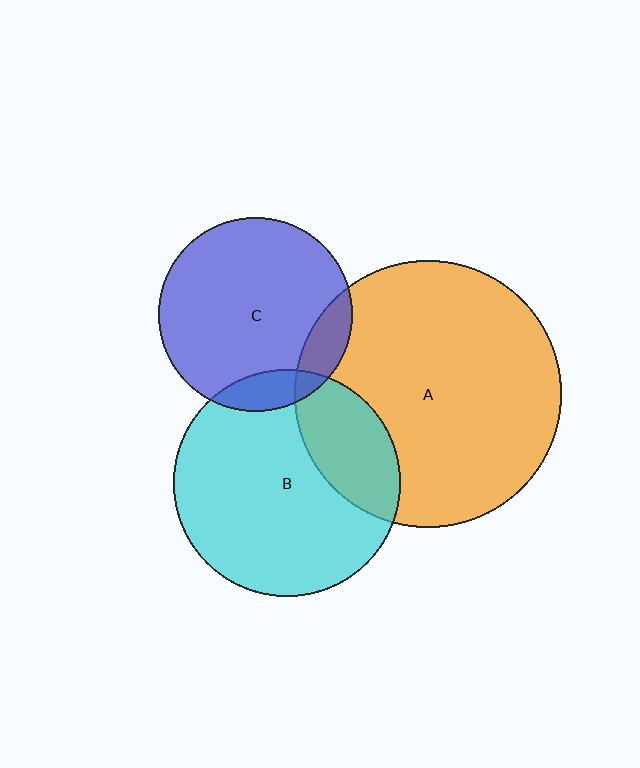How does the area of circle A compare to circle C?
Approximately 1.9 times.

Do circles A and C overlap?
Yes.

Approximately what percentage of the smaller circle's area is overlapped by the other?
Approximately 10%.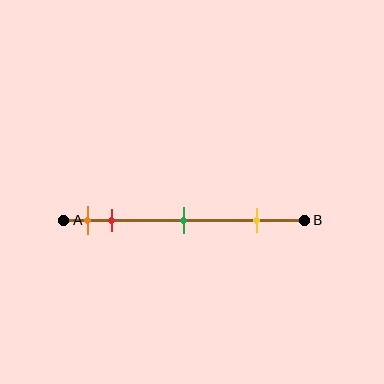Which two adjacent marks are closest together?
The orange and red marks are the closest adjacent pair.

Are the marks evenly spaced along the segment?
No, the marks are not evenly spaced.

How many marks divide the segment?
There are 4 marks dividing the segment.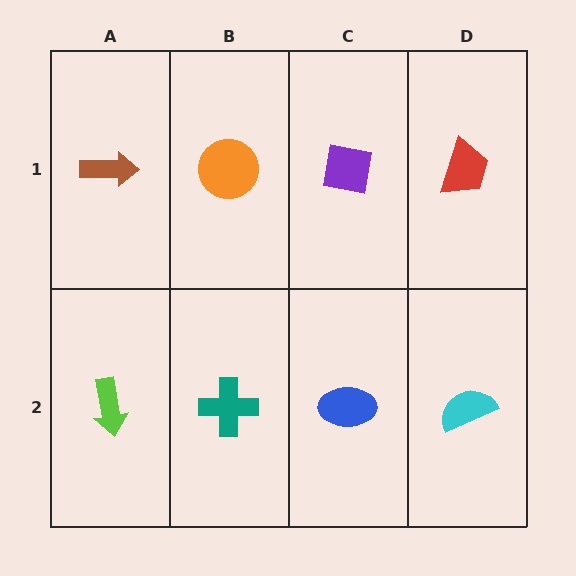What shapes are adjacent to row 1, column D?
A cyan semicircle (row 2, column D), a purple square (row 1, column C).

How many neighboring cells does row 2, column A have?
2.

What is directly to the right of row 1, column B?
A purple square.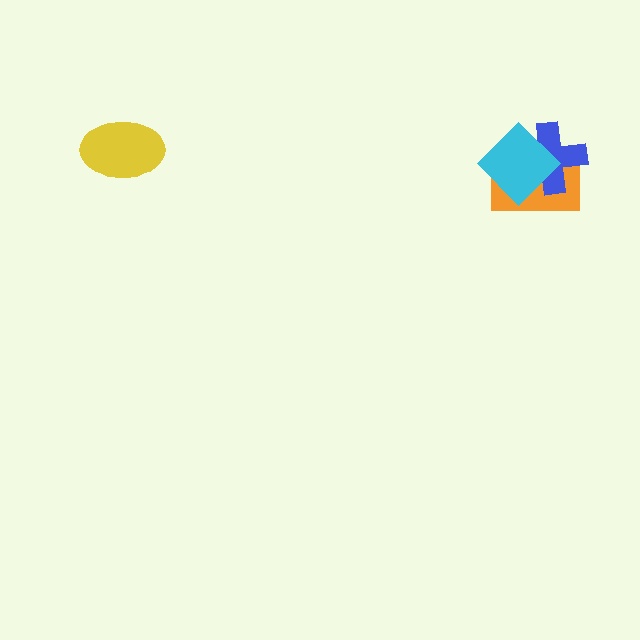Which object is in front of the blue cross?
The cyan diamond is in front of the blue cross.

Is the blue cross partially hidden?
Yes, it is partially covered by another shape.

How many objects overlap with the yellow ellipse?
0 objects overlap with the yellow ellipse.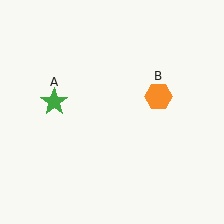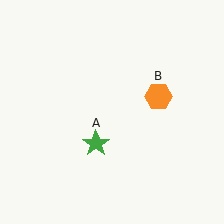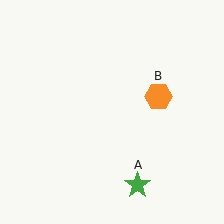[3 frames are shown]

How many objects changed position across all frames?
1 object changed position: green star (object A).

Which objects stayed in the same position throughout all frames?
Orange hexagon (object B) remained stationary.